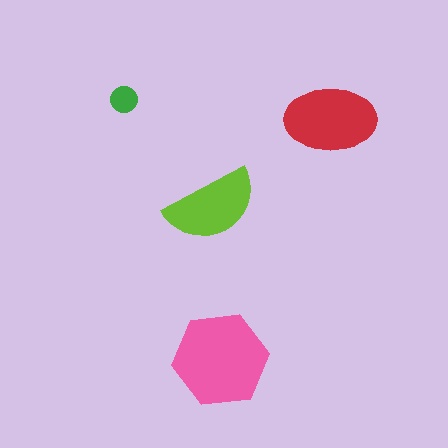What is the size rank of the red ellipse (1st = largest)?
2nd.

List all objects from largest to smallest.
The pink hexagon, the red ellipse, the lime semicircle, the green circle.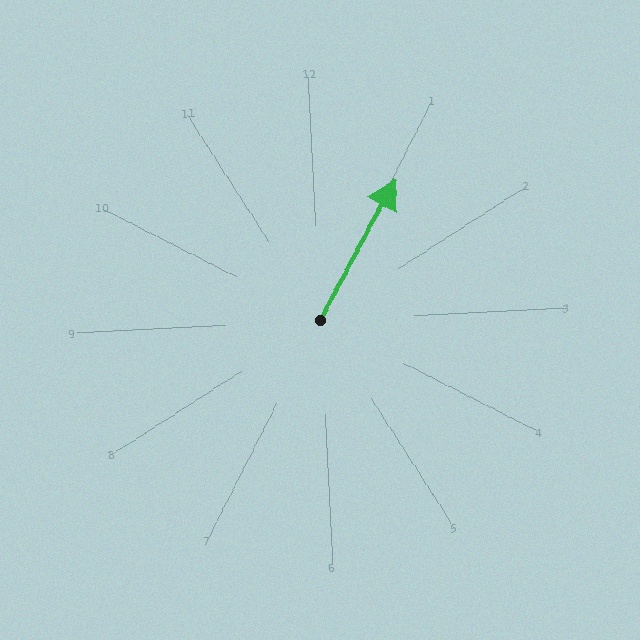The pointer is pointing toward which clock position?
Roughly 1 o'clock.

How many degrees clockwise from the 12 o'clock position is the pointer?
Approximately 31 degrees.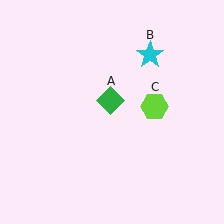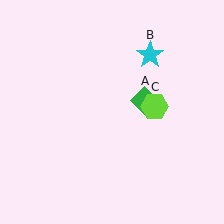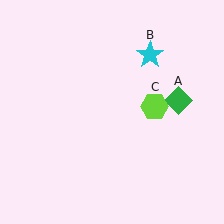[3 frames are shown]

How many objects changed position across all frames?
1 object changed position: green diamond (object A).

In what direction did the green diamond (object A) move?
The green diamond (object A) moved right.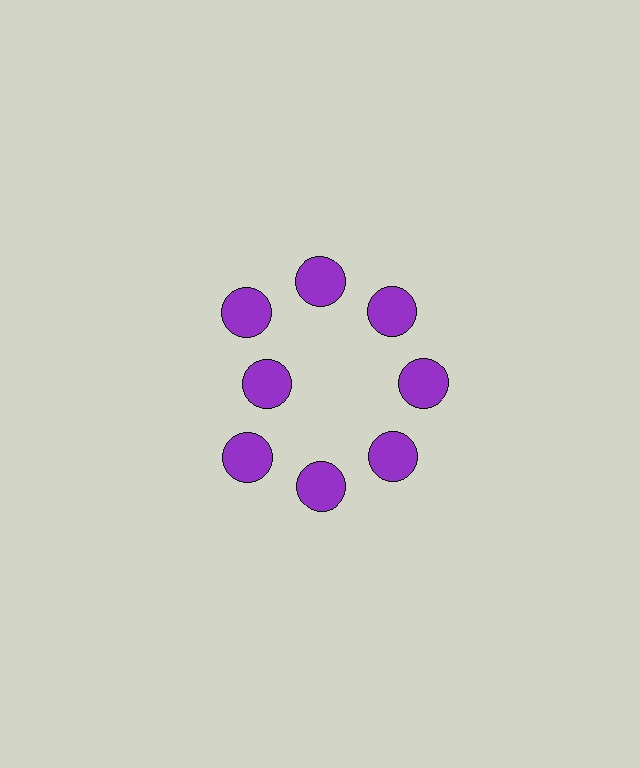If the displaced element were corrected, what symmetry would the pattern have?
It would have 8-fold rotational symmetry — the pattern would map onto itself every 45 degrees.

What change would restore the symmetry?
The symmetry would be restored by moving it outward, back onto the ring so that all 8 circles sit at equal angles and equal distance from the center.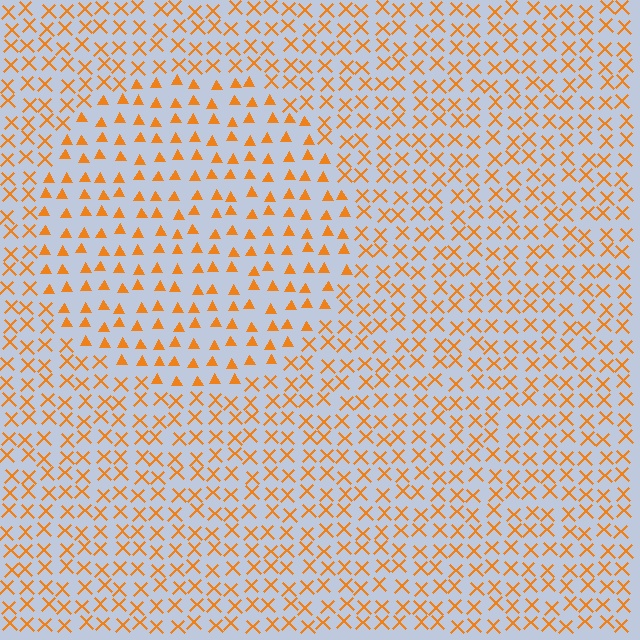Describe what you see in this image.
The image is filled with small orange elements arranged in a uniform grid. A circle-shaped region contains triangles, while the surrounding area contains X marks. The boundary is defined purely by the change in element shape.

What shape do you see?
I see a circle.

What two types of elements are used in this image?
The image uses triangles inside the circle region and X marks outside it.